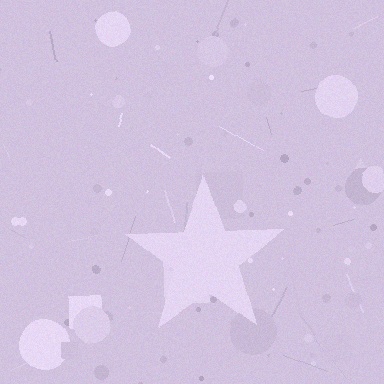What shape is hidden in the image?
A star is hidden in the image.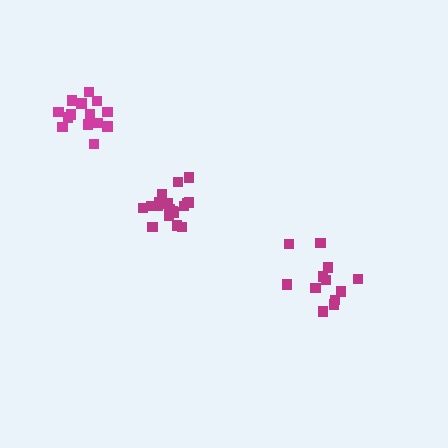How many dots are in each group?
Group 1: 18 dots, Group 2: 12 dots, Group 3: 15 dots (45 total).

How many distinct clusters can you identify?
There are 3 distinct clusters.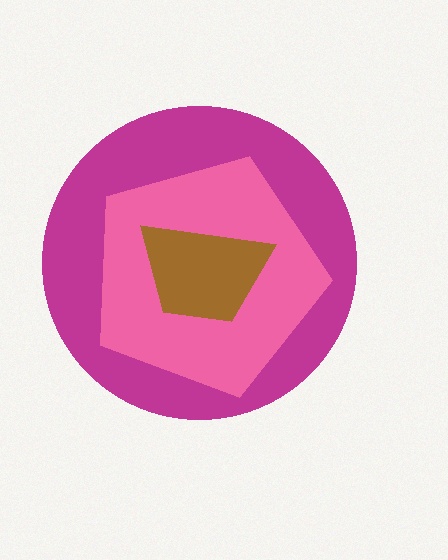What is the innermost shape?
The brown trapezoid.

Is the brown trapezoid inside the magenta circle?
Yes.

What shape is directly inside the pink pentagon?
The brown trapezoid.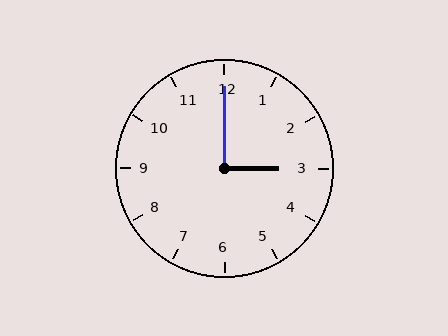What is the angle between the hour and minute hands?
Approximately 90 degrees.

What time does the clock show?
3:00.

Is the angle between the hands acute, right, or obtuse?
It is right.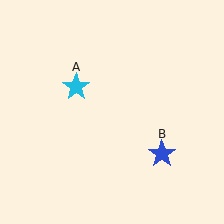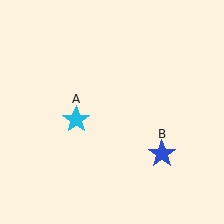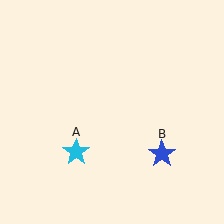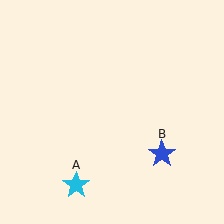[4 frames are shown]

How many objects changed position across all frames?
1 object changed position: cyan star (object A).